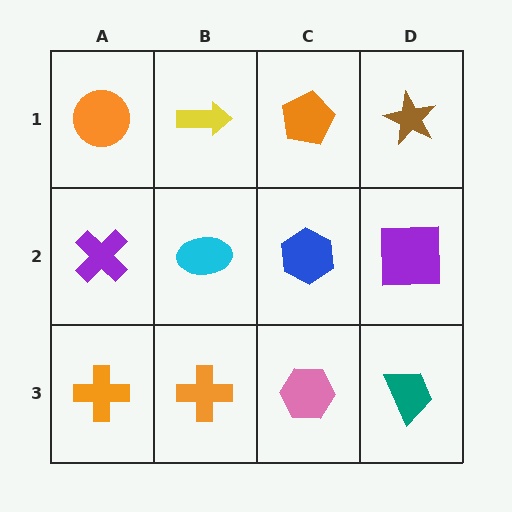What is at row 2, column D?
A purple square.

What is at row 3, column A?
An orange cross.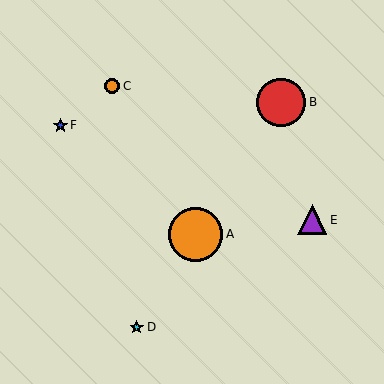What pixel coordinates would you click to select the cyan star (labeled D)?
Click at (137, 327) to select the cyan star D.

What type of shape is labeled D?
Shape D is a cyan star.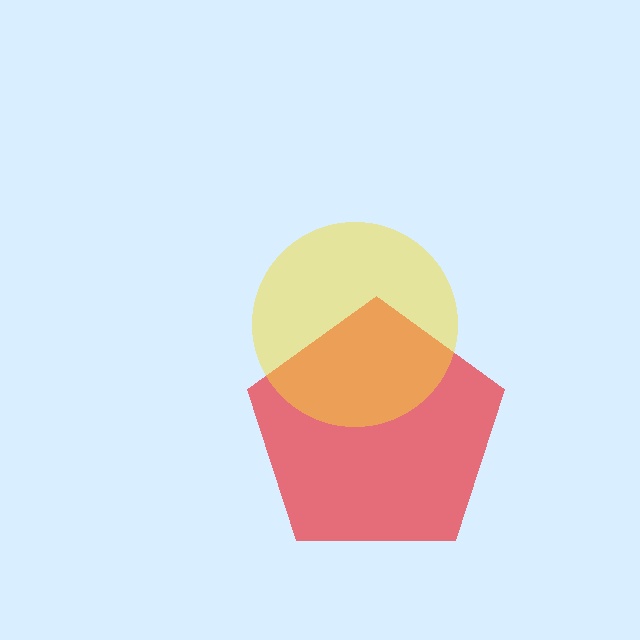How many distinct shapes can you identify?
There are 2 distinct shapes: a red pentagon, a yellow circle.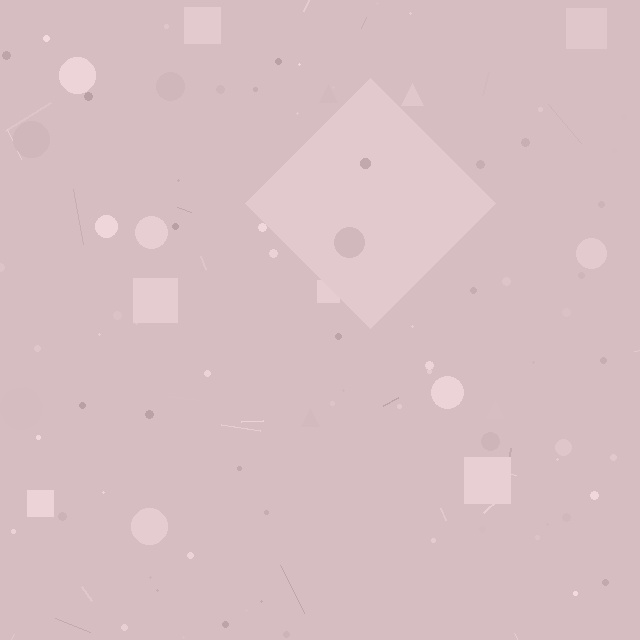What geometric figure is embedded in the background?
A diamond is embedded in the background.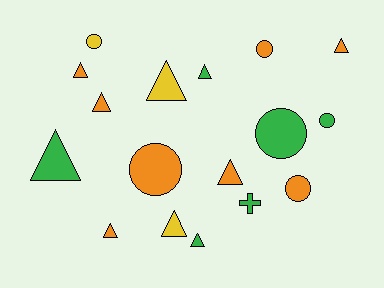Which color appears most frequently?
Orange, with 8 objects.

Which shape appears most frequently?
Triangle, with 10 objects.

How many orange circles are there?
There are 3 orange circles.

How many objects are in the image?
There are 17 objects.